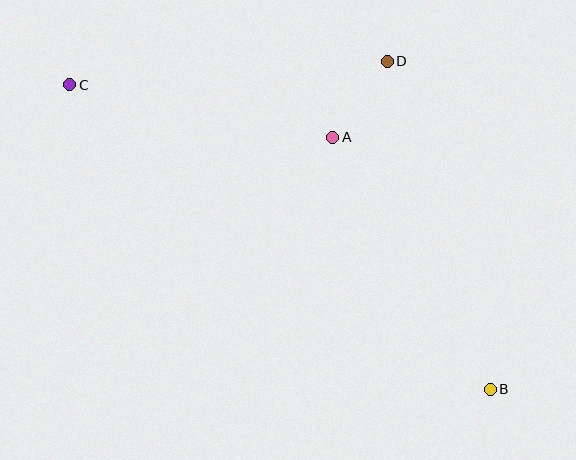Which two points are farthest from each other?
Points B and C are farthest from each other.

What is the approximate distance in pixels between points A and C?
The distance between A and C is approximately 268 pixels.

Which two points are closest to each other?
Points A and D are closest to each other.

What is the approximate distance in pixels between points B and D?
The distance between B and D is approximately 344 pixels.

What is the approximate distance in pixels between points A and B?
The distance between A and B is approximately 297 pixels.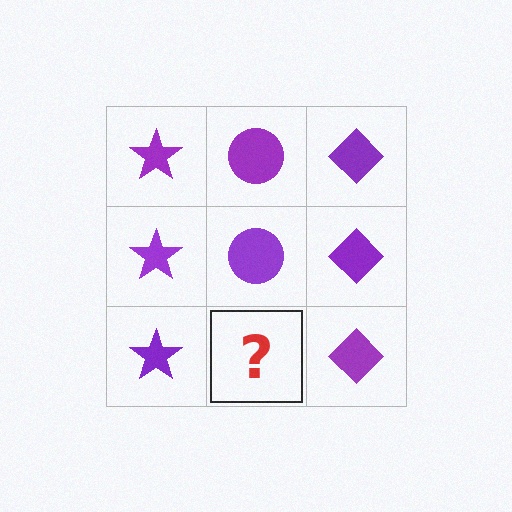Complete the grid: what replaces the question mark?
The question mark should be replaced with a purple circle.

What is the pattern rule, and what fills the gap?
The rule is that each column has a consistent shape. The gap should be filled with a purple circle.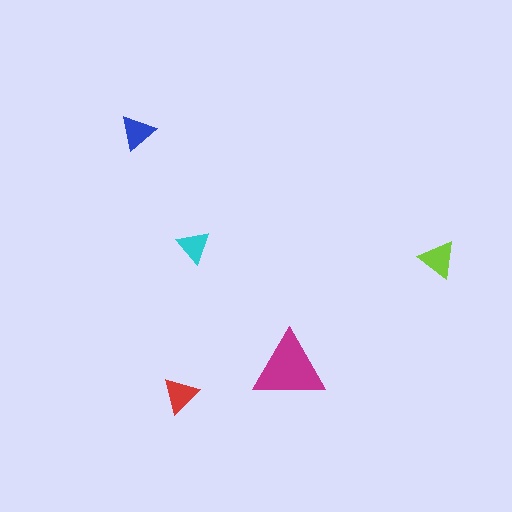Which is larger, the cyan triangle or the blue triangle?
The blue one.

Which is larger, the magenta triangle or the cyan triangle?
The magenta one.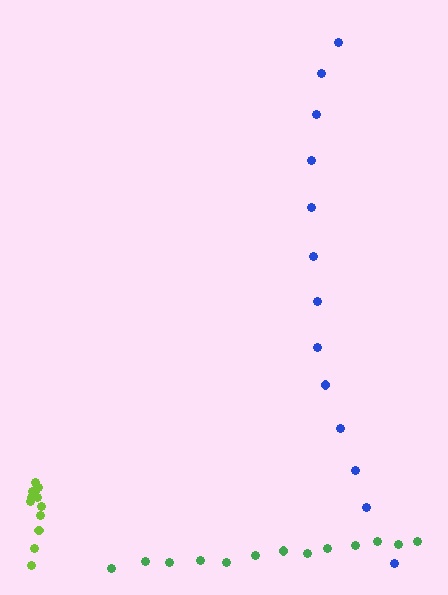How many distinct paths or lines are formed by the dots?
There are 3 distinct paths.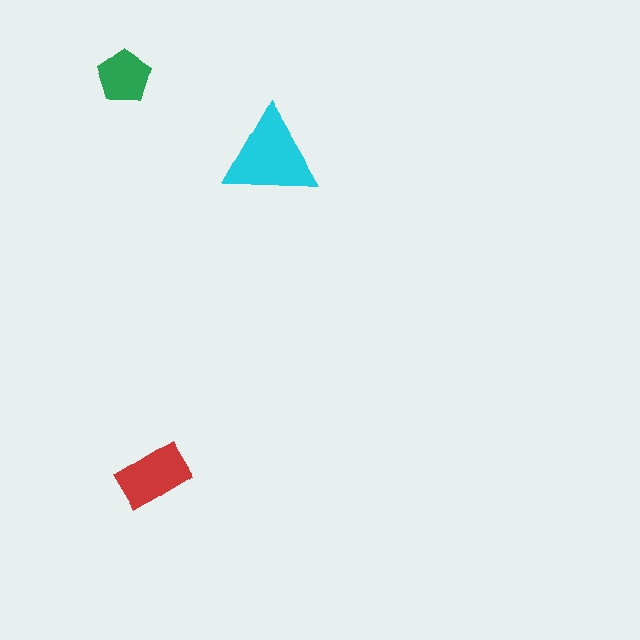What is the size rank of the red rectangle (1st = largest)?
2nd.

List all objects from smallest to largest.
The green pentagon, the red rectangle, the cyan triangle.